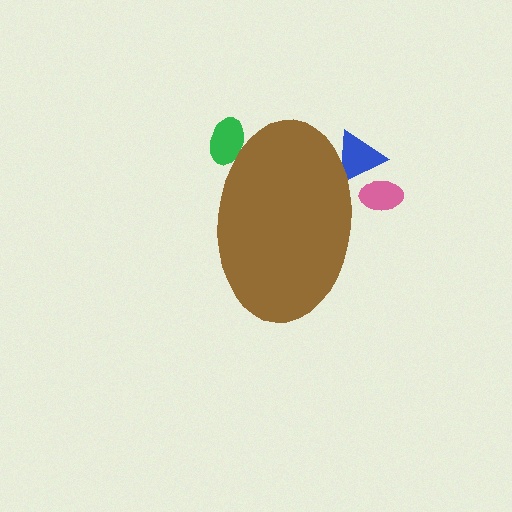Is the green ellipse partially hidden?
Yes, the green ellipse is partially hidden behind the brown ellipse.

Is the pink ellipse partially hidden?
Yes, the pink ellipse is partially hidden behind the brown ellipse.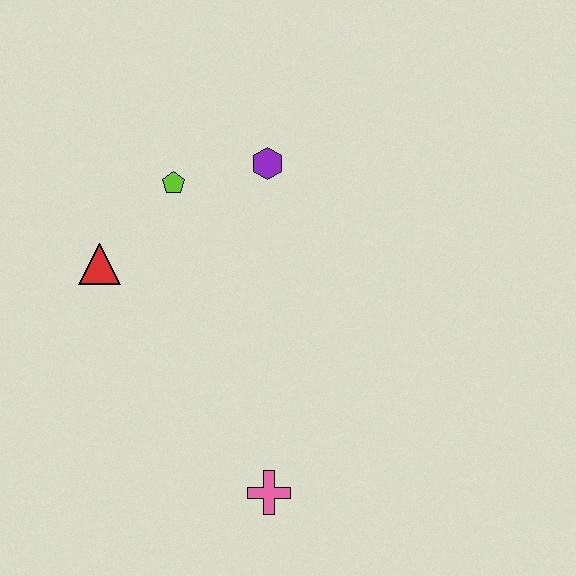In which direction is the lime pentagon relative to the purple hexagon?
The lime pentagon is to the left of the purple hexagon.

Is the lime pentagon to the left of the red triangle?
No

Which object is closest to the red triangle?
The lime pentagon is closest to the red triangle.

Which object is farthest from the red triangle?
The pink cross is farthest from the red triangle.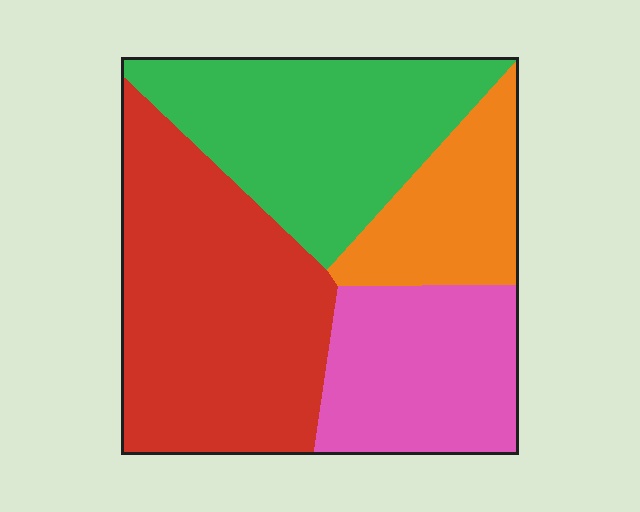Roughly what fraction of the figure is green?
Green takes up between a quarter and a half of the figure.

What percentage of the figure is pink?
Pink covers around 20% of the figure.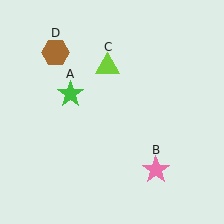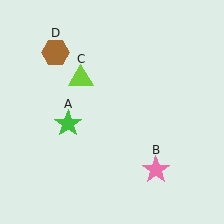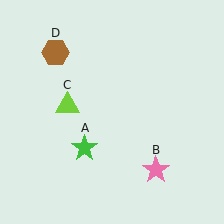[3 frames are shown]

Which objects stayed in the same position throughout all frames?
Pink star (object B) and brown hexagon (object D) remained stationary.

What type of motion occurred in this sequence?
The green star (object A), lime triangle (object C) rotated counterclockwise around the center of the scene.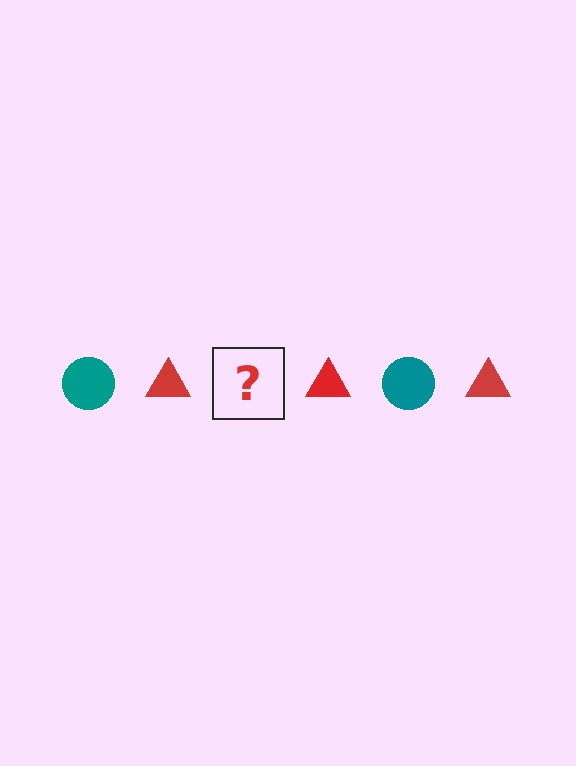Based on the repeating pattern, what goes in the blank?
The blank should be a teal circle.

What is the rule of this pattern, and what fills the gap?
The rule is that the pattern alternates between teal circle and red triangle. The gap should be filled with a teal circle.